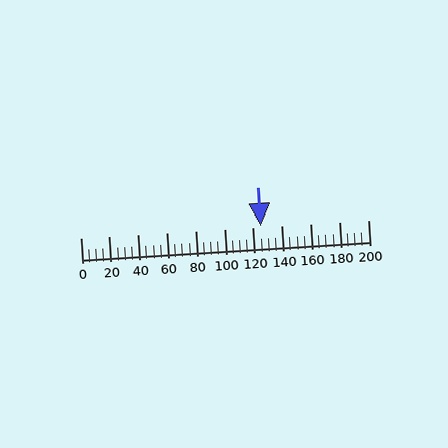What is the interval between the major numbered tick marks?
The major tick marks are spaced 20 units apart.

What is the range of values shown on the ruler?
The ruler shows values from 0 to 200.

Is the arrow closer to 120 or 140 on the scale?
The arrow is closer to 120.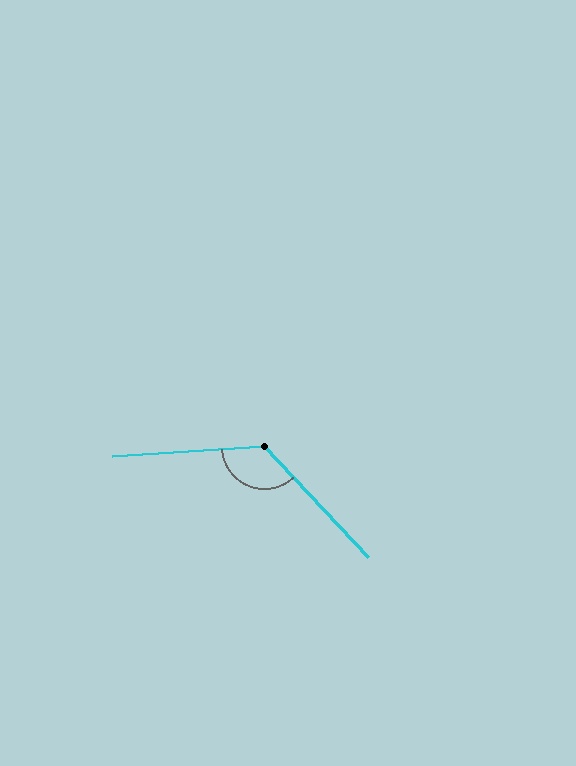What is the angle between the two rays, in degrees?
Approximately 129 degrees.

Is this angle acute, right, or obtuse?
It is obtuse.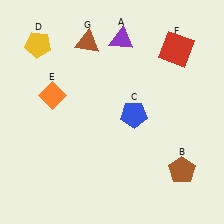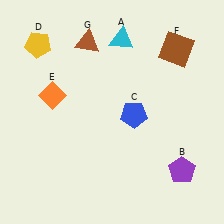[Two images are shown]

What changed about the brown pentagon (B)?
In Image 1, B is brown. In Image 2, it changed to purple.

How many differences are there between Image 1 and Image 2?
There are 3 differences between the two images.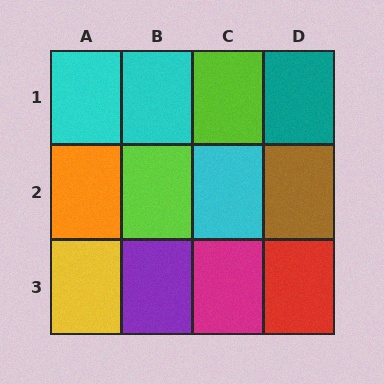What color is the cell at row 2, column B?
Lime.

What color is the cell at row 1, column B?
Cyan.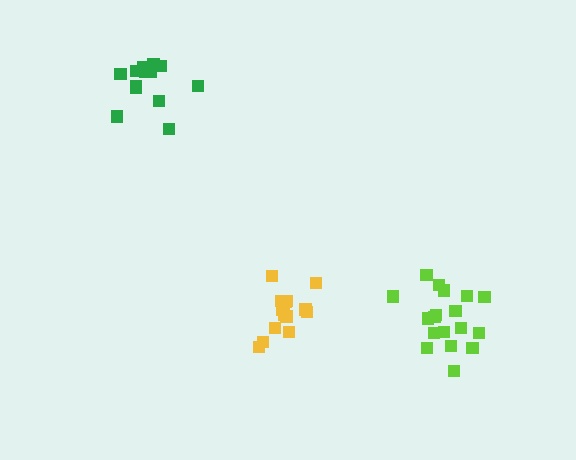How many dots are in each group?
Group 1: 14 dots, Group 2: 18 dots, Group 3: 13 dots (45 total).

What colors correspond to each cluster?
The clusters are colored: yellow, lime, green.